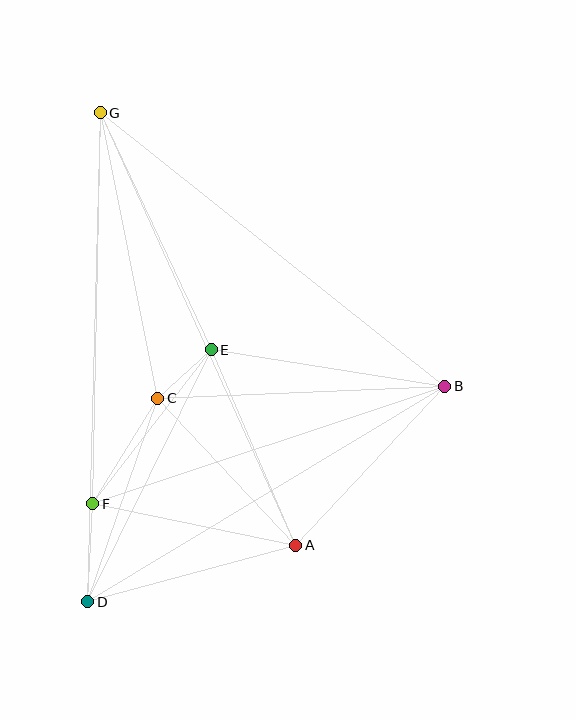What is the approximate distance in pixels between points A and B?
The distance between A and B is approximately 218 pixels.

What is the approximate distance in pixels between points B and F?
The distance between B and F is approximately 371 pixels.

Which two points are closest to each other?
Points C and E are closest to each other.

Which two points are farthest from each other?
Points D and G are farthest from each other.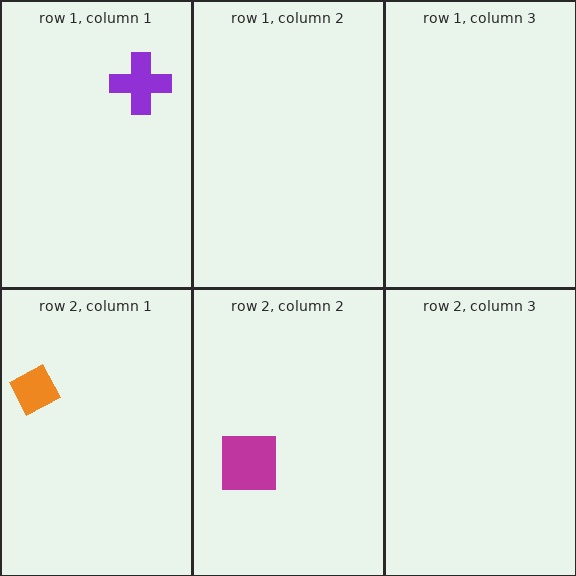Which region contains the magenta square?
The row 2, column 2 region.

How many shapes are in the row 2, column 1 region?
1.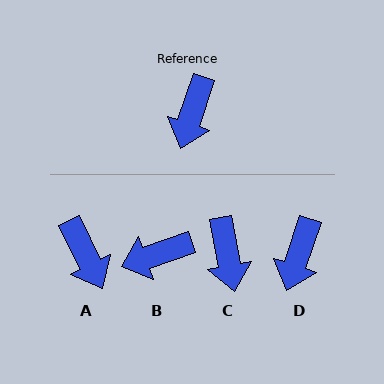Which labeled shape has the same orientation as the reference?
D.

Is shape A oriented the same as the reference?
No, it is off by about 44 degrees.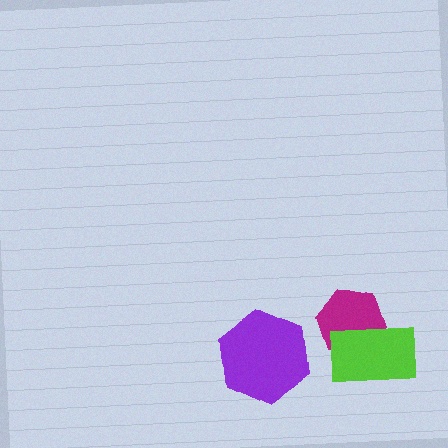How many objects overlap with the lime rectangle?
1 object overlaps with the lime rectangle.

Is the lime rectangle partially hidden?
No, no other shape covers it.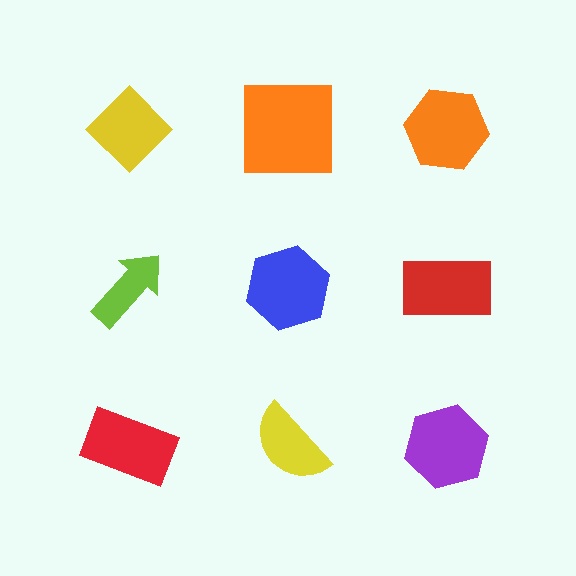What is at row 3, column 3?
A purple hexagon.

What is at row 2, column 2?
A blue hexagon.